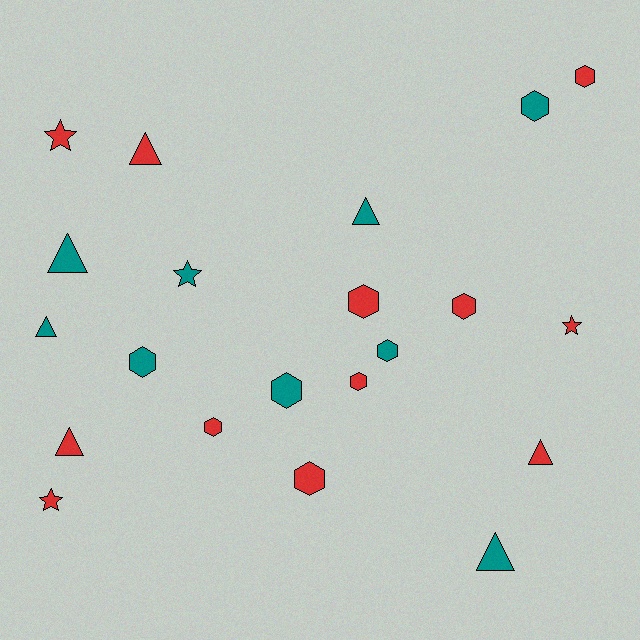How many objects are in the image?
There are 21 objects.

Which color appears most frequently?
Red, with 12 objects.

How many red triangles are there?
There are 3 red triangles.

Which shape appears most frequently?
Hexagon, with 10 objects.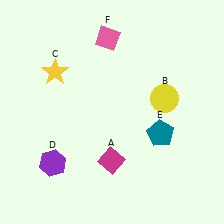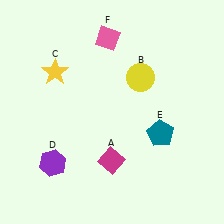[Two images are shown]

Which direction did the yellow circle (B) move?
The yellow circle (B) moved left.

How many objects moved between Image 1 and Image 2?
1 object moved between the two images.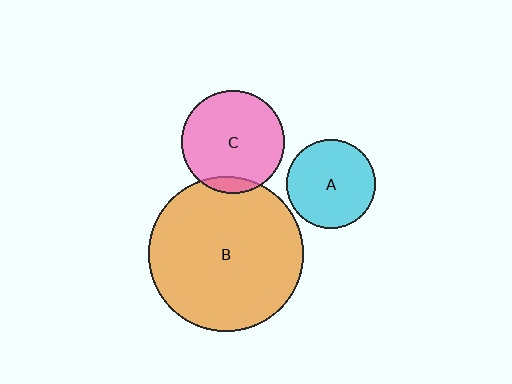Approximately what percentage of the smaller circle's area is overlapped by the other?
Approximately 10%.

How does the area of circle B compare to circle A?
Approximately 3.0 times.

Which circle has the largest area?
Circle B (orange).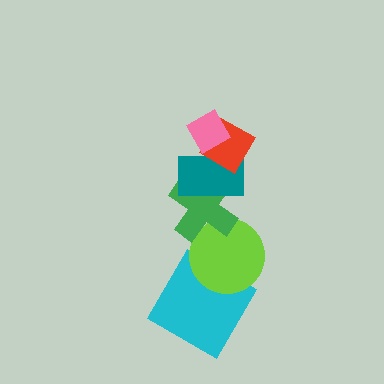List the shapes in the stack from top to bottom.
From top to bottom: the pink diamond, the red diamond, the teal rectangle, the green cross, the lime circle, the cyan square.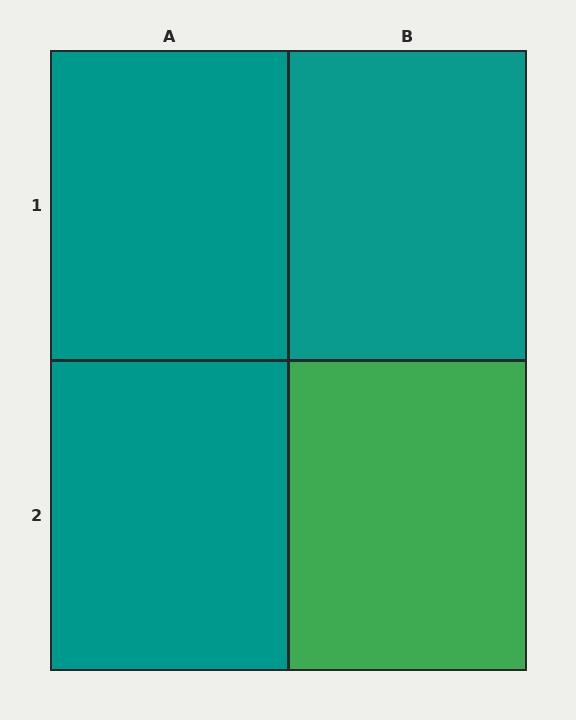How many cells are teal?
3 cells are teal.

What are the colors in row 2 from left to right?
Teal, green.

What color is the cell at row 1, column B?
Teal.